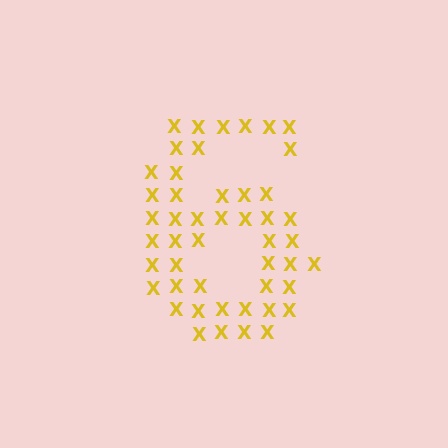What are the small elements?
The small elements are letter X's.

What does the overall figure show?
The overall figure shows the digit 6.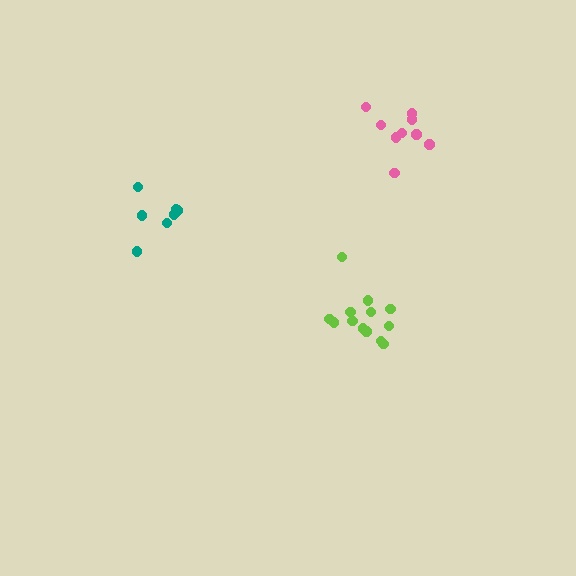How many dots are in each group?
Group 1: 13 dots, Group 2: 9 dots, Group 3: 7 dots (29 total).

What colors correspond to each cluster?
The clusters are colored: lime, pink, teal.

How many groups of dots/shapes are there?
There are 3 groups.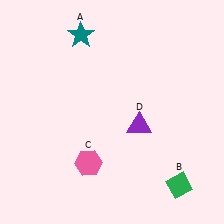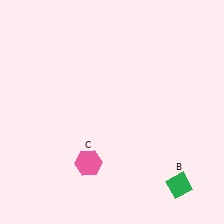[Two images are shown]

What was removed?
The teal star (A), the purple triangle (D) were removed in Image 2.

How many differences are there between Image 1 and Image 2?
There are 2 differences between the two images.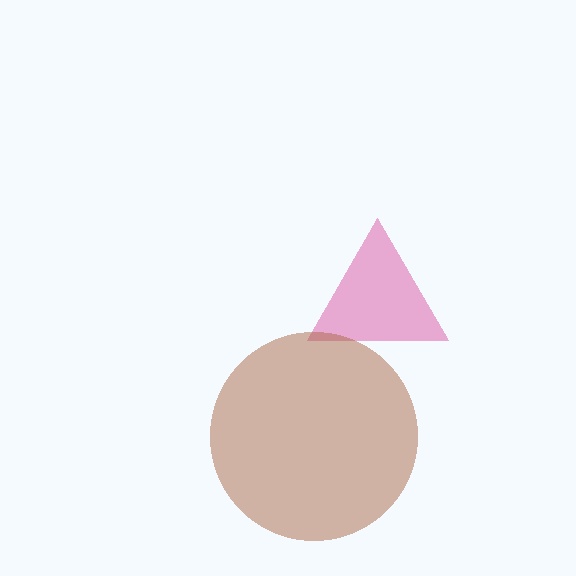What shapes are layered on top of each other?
The layered shapes are: a pink triangle, a brown circle.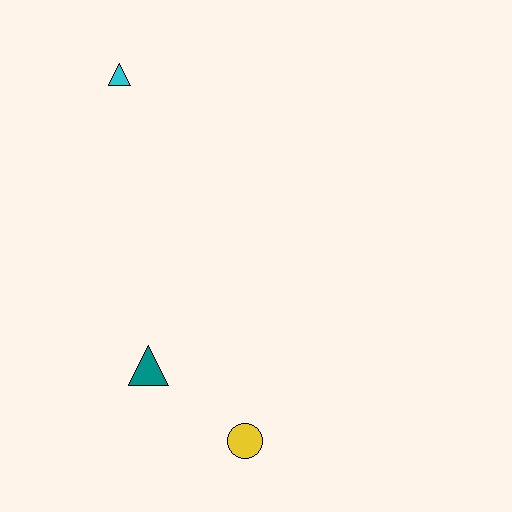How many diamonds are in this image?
There are no diamonds.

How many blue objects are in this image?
There are no blue objects.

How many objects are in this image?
There are 3 objects.